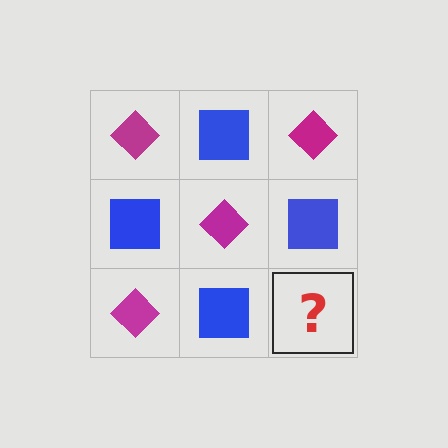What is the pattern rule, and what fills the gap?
The rule is that it alternates magenta diamond and blue square in a checkerboard pattern. The gap should be filled with a magenta diamond.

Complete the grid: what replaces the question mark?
The question mark should be replaced with a magenta diamond.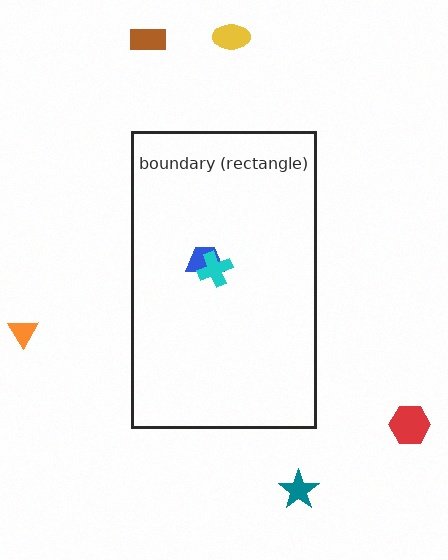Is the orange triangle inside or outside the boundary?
Outside.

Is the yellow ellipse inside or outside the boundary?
Outside.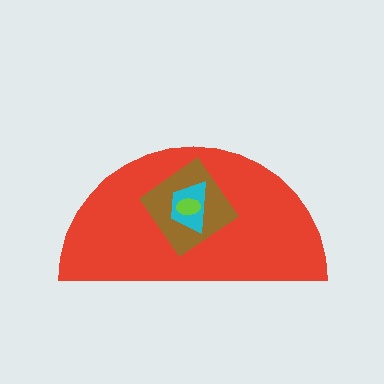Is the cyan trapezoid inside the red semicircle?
Yes.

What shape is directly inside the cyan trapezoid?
The lime ellipse.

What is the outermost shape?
The red semicircle.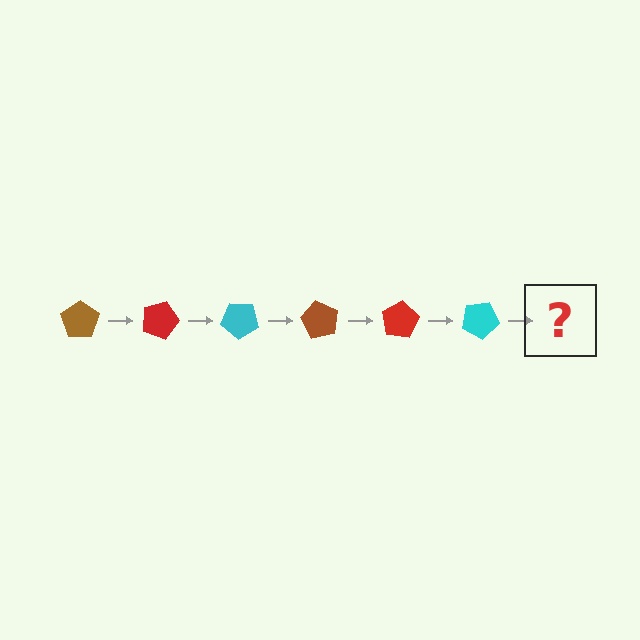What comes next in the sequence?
The next element should be a brown pentagon, rotated 120 degrees from the start.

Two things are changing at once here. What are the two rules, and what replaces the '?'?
The two rules are that it rotates 20 degrees each step and the color cycles through brown, red, and cyan. The '?' should be a brown pentagon, rotated 120 degrees from the start.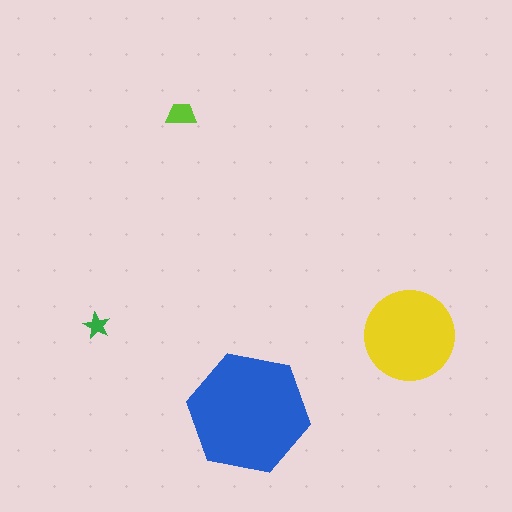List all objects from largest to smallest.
The blue hexagon, the yellow circle, the lime trapezoid, the green star.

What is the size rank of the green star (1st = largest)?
4th.